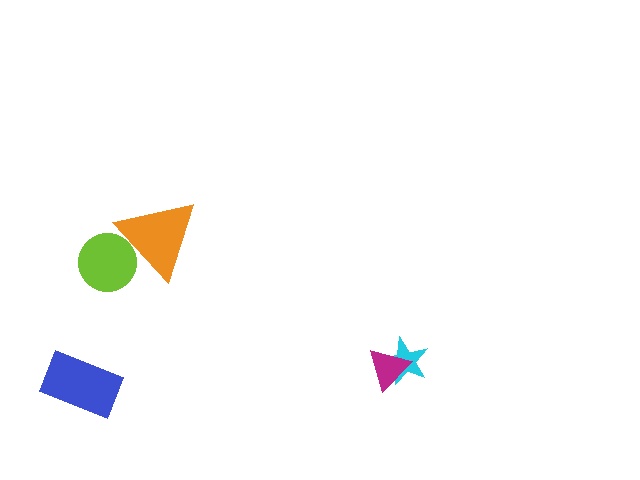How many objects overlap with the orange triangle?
1 object overlaps with the orange triangle.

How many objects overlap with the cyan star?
1 object overlaps with the cyan star.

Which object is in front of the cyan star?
The magenta triangle is in front of the cyan star.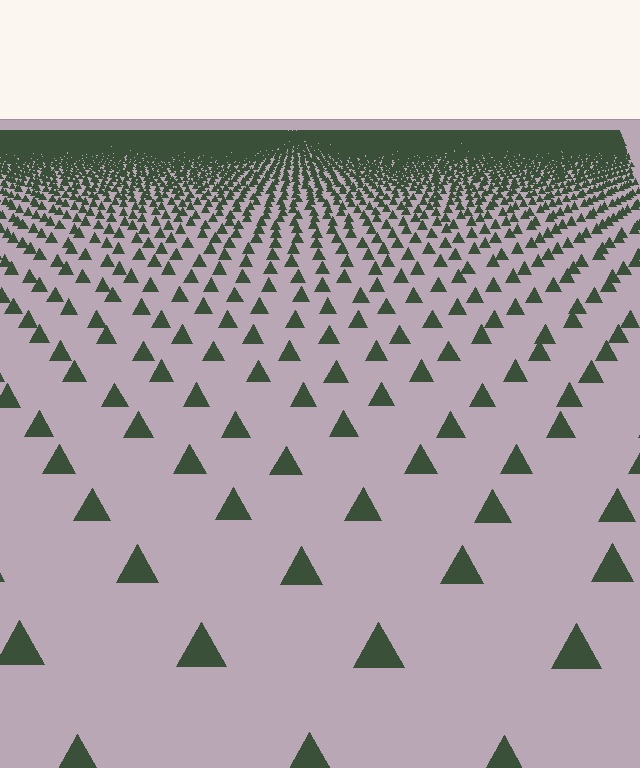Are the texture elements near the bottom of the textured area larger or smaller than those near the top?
Larger. Near the bottom, elements are closer to the viewer and appear at a bigger on-screen size.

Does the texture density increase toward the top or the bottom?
Density increases toward the top.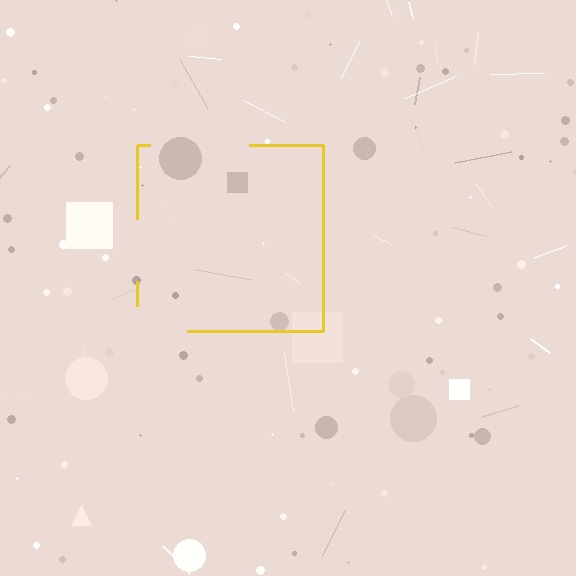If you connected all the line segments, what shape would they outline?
They would outline a square.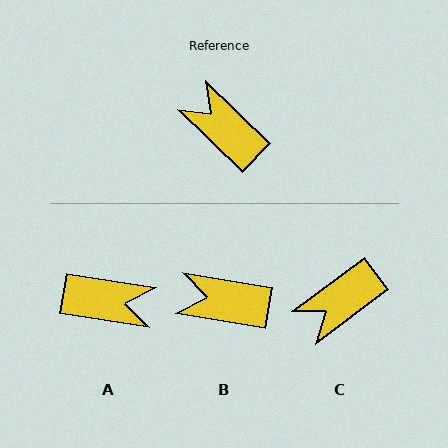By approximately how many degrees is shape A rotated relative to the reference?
Approximately 145 degrees clockwise.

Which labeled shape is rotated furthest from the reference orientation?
A, about 145 degrees away.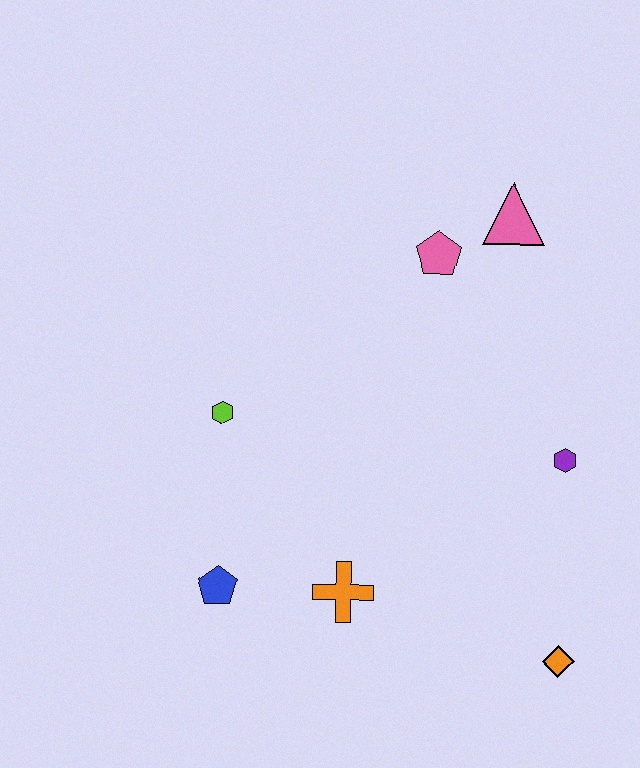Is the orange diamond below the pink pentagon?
Yes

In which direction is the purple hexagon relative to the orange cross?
The purple hexagon is to the right of the orange cross.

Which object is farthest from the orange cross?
The pink triangle is farthest from the orange cross.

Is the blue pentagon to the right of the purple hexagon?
No